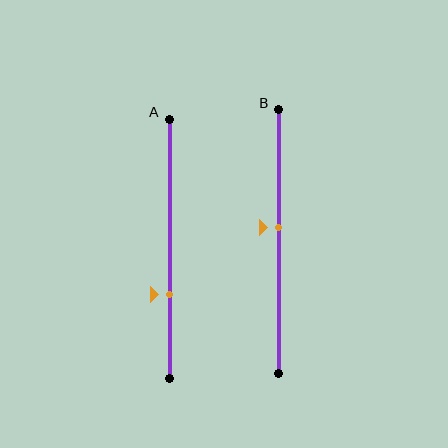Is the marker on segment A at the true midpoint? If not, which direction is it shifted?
No, the marker on segment A is shifted downward by about 18% of the segment length.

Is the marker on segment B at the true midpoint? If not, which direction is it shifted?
No, the marker on segment B is shifted upward by about 5% of the segment length.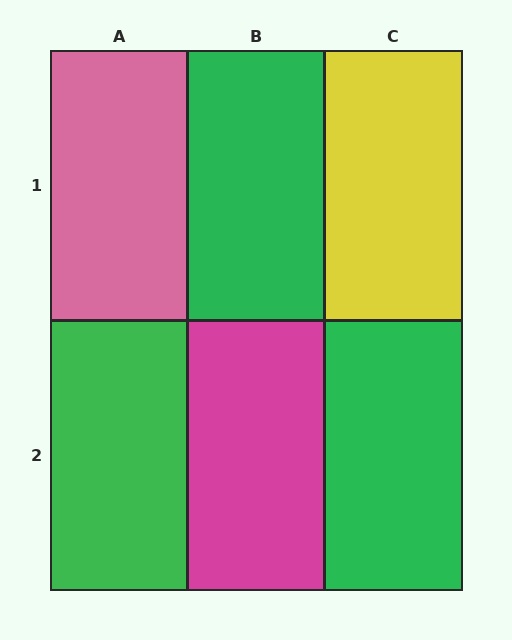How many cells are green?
3 cells are green.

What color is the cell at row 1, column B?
Green.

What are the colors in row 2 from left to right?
Green, magenta, green.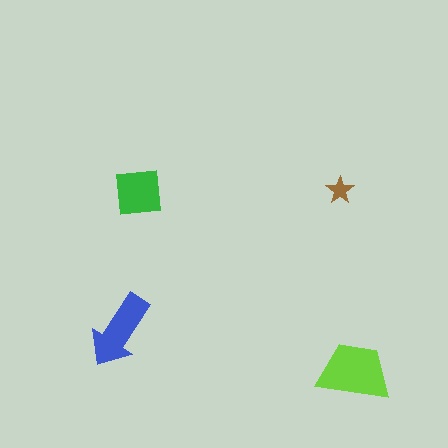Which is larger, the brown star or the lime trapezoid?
The lime trapezoid.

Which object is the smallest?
The brown star.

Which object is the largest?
The lime trapezoid.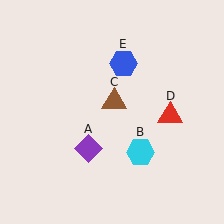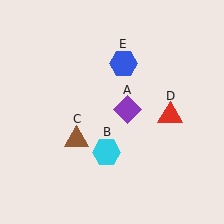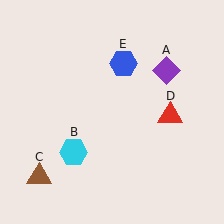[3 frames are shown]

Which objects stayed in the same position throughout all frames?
Red triangle (object D) and blue hexagon (object E) remained stationary.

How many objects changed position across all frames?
3 objects changed position: purple diamond (object A), cyan hexagon (object B), brown triangle (object C).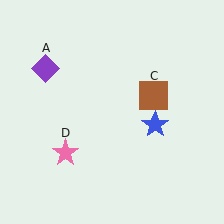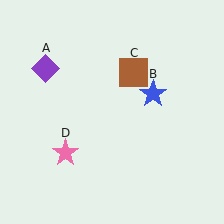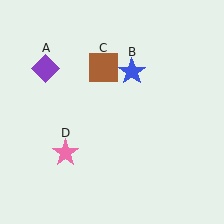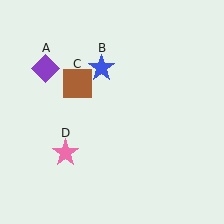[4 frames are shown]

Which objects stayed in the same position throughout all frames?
Purple diamond (object A) and pink star (object D) remained stationary.